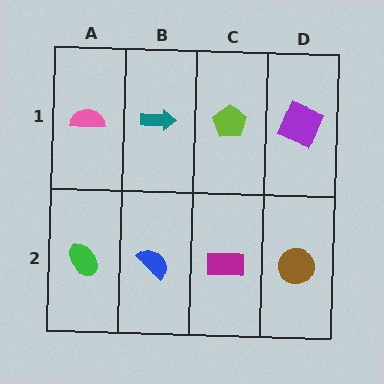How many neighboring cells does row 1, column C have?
3.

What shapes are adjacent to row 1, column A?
A green ellipse (row 2, column A), a teal arrow (row 1, column B).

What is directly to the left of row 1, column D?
A lime pentagon.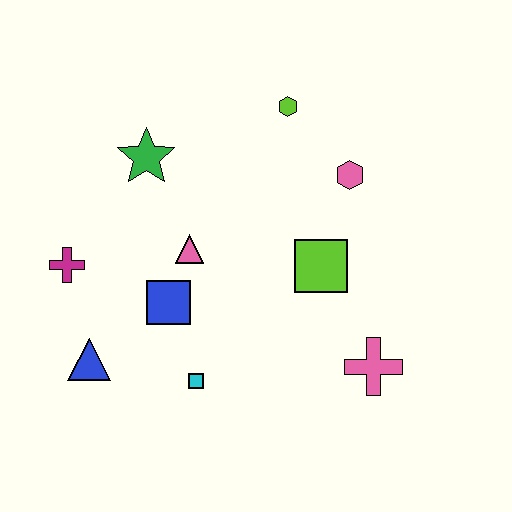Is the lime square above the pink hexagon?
No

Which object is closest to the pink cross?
The lime square is closest to the pink cross.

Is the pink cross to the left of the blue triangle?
No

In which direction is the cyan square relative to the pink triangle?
The cyan square is below the pink triangle.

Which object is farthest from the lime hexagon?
The blue triangle is farthest from the lime hexagon.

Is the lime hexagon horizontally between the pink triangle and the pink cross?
Yes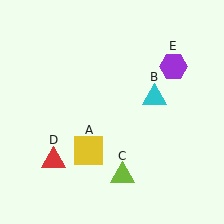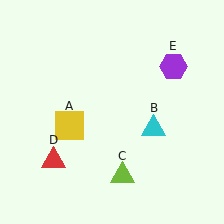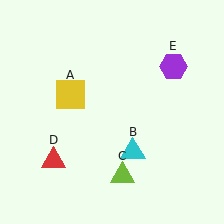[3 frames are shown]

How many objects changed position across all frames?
2 objects changed position: yellow square (object A), cyan triangle (object B).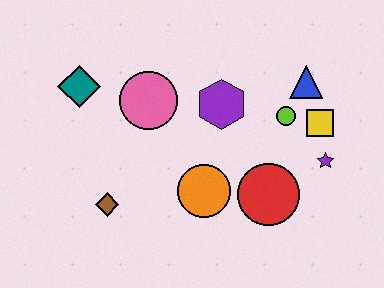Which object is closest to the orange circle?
The red circle is closest to the orange circle.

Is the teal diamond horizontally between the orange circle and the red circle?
No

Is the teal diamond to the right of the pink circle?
No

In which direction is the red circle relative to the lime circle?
The red circle is below the lime circle.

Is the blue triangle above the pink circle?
Yes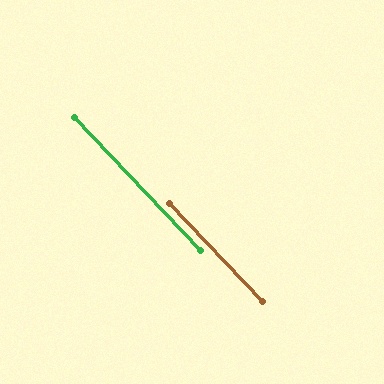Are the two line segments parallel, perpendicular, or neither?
Parallel — their directions differ by only 0.1°.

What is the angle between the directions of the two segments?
Approximately 0 degrees.